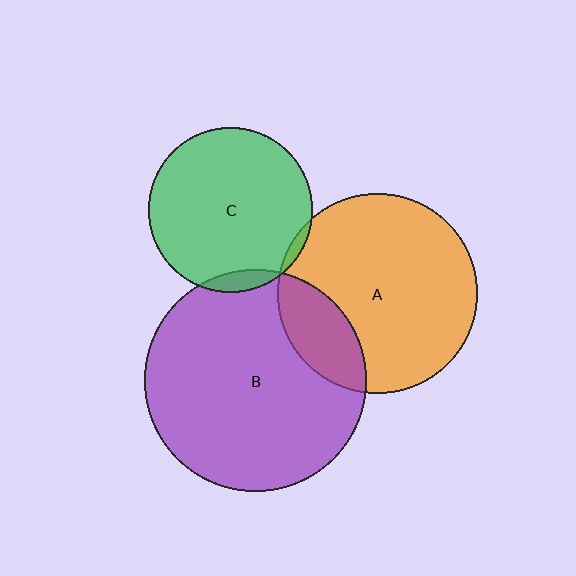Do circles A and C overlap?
Yes.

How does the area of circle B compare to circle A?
Approximately 1.2 times.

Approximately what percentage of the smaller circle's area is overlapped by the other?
Approximately 5%.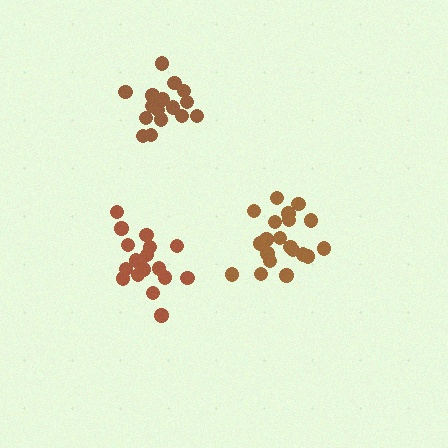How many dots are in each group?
Group 1: 20 dots, Group 2: 19 dots, Group 3: 17 dots (56 total).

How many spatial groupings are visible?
There are 3 spatial groupings.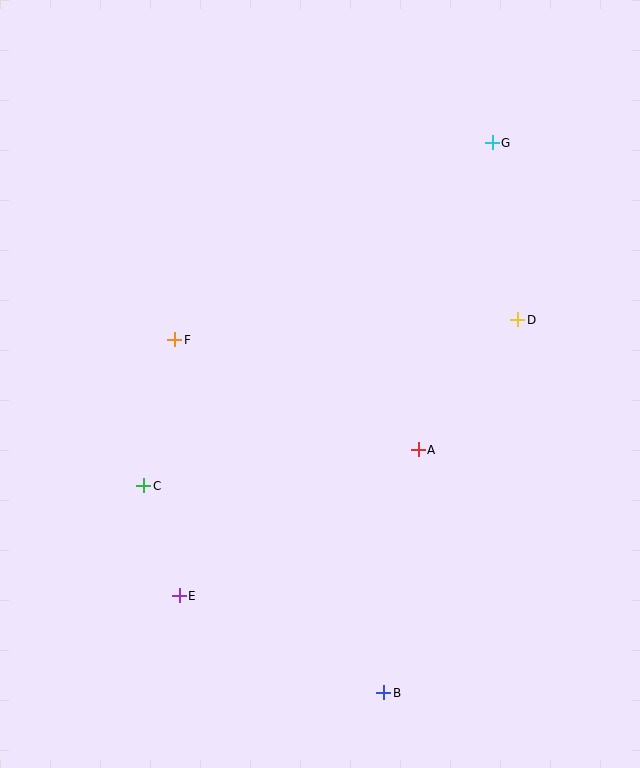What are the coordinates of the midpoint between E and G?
The midpoint between E and G is at (336, 369).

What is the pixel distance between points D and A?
The distance between D and A is 164 pixels.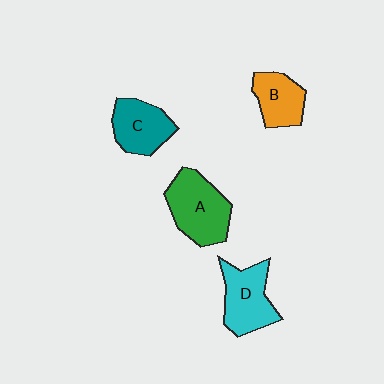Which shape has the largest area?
Shape A (green).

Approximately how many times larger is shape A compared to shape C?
Approximately 1.3 times.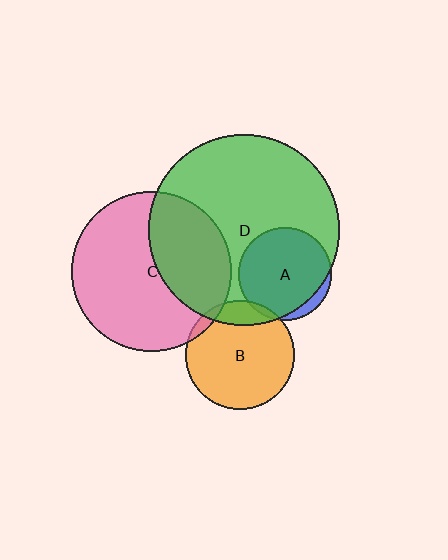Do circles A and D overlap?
Yes.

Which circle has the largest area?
Circle D (green).